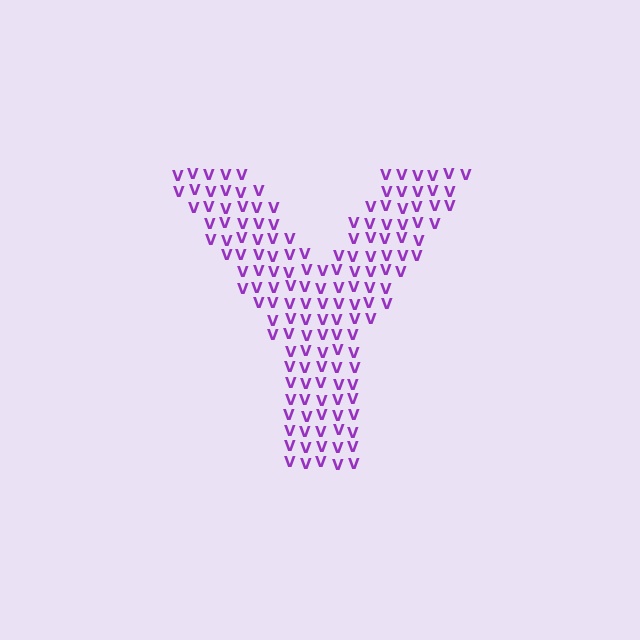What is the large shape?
The large shape is the letter Y.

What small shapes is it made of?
It is made of small letter V's.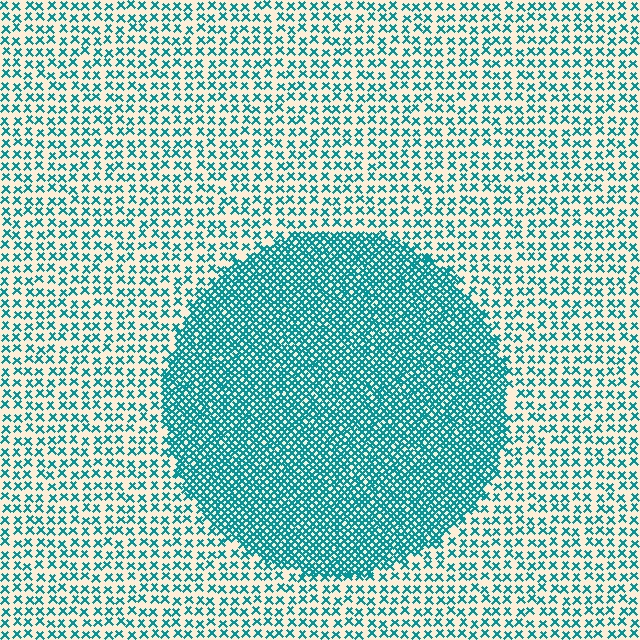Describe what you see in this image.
The image contains small teal elements arranged at two different densities. A circle-shaped region is visible where the elements are more densely packed than the surrounding area.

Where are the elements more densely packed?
The elements are more densely packed inside the circle boundary.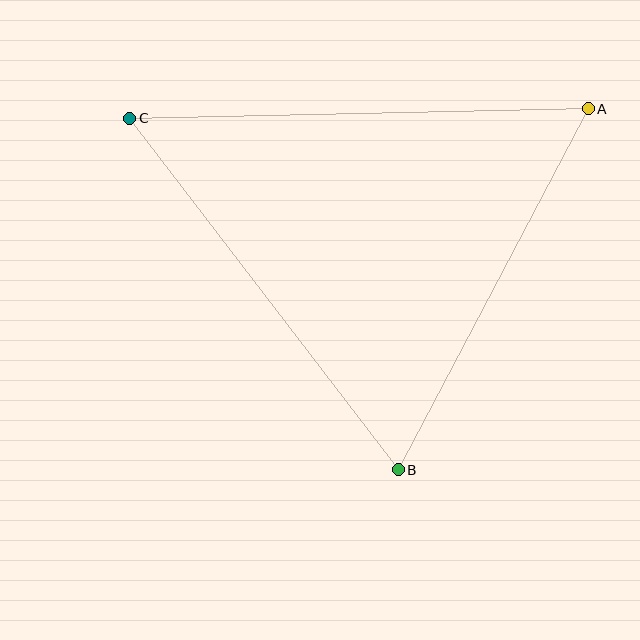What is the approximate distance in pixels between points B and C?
The distance between B and C is approximately 442 pixels.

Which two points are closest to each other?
Points A and B are closest to each other.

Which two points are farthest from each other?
Points A and C are farthest from each other.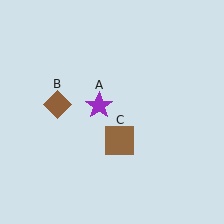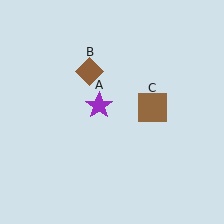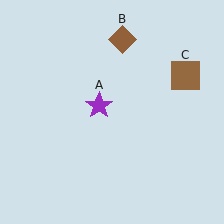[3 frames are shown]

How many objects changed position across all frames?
2 objects changed position: brown diamond (object B), brown square (object C).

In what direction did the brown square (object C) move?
The brown square (object C) moved up and to the right.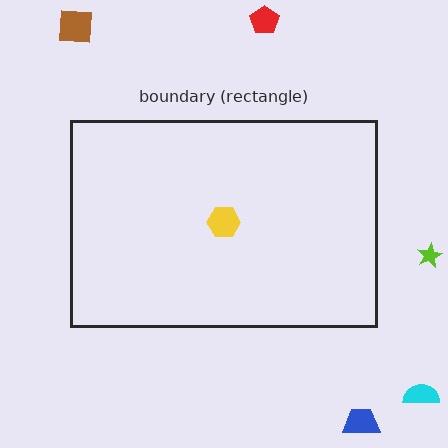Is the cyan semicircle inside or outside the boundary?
Outside.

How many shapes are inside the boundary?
1 inside, 5 outside.